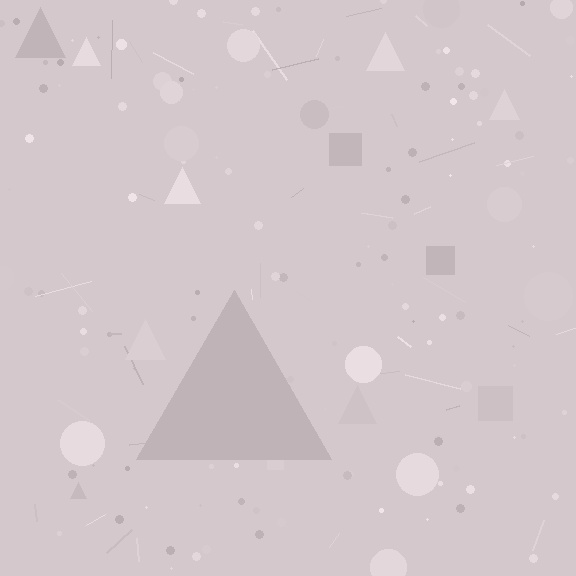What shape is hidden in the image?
A triangle is hidden in the image.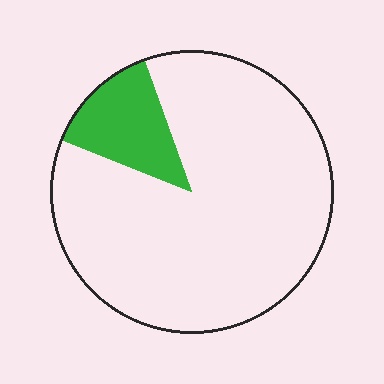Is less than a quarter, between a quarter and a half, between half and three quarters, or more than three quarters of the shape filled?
Less than a quarter.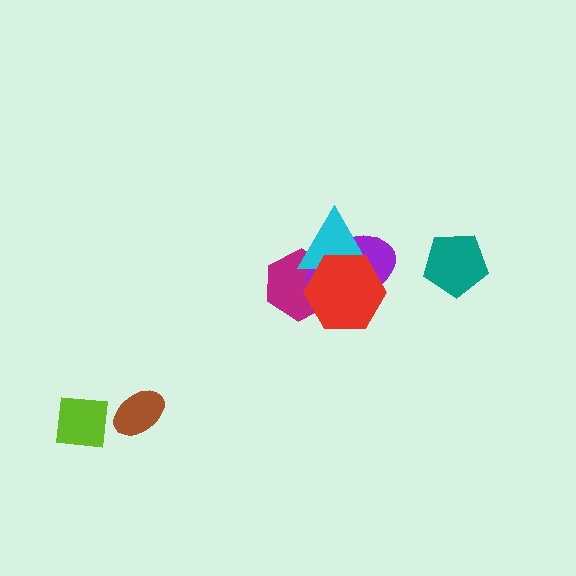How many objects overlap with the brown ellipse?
0 objects overlap with the brown ellipse.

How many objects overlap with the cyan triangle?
3 objects overlap with the cyan triangle.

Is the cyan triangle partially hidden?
Yes, it is partially covered by another shape.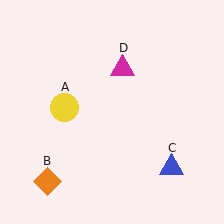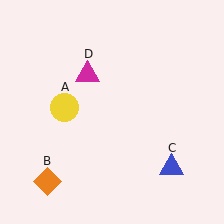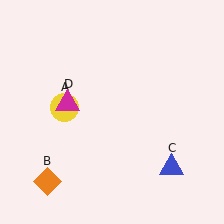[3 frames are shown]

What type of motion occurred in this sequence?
The magenta triangle (object D) rotated counterclockwise around the center of the scene.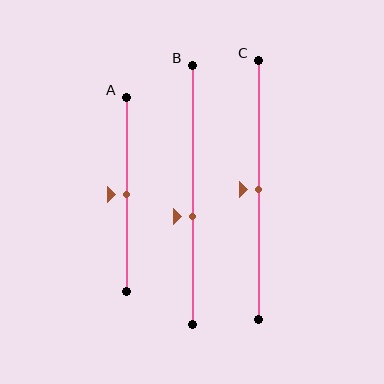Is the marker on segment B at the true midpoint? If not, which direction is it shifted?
No, the marker on segment B is shifted downward by about 9% of the segment length.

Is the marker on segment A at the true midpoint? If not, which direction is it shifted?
Yes, the marker on segment A is at the true midpoint.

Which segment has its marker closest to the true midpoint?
Segment A has its marker closest to the true midpoint.